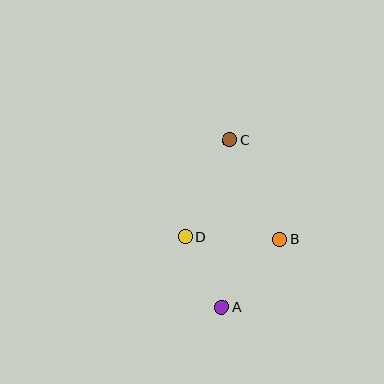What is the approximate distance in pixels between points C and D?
The distance between C and D is approximately 107 pixels.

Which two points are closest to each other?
Points A and D are closest to each other.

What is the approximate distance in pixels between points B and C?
The distance between B and C is approximately 111 pixels.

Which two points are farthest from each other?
Points A and C are farthest from each other.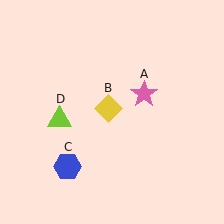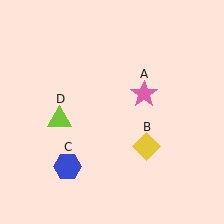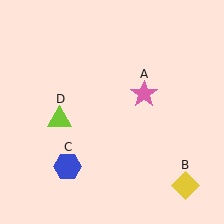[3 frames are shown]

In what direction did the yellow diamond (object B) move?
The yellow diamond (object B) moved down and to the right.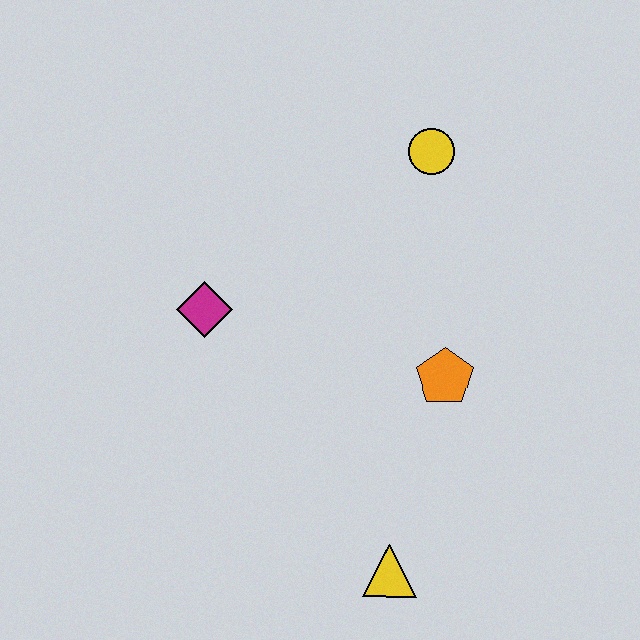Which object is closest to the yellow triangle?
The orange pentagon is closest to the yellow triangle.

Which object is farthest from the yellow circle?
The yellow triangle is farthest from the yellow circle.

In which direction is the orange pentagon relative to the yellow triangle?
The orange pentagon is above the yellow triangle.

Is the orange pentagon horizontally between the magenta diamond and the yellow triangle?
No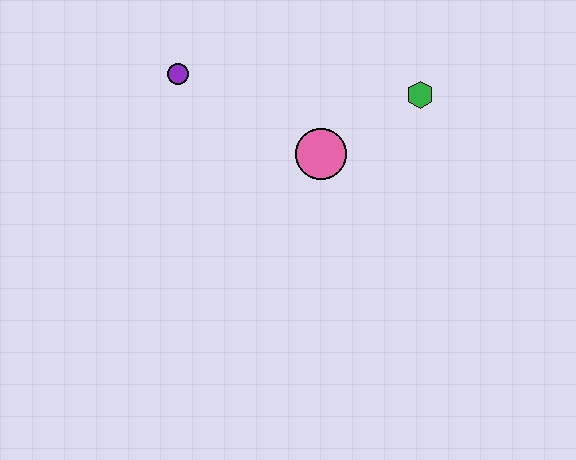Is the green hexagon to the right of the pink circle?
Yes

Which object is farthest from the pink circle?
The purple circle is farthest from the pink circle.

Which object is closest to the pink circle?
The green hexagon is closest to the pink circle.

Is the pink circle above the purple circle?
No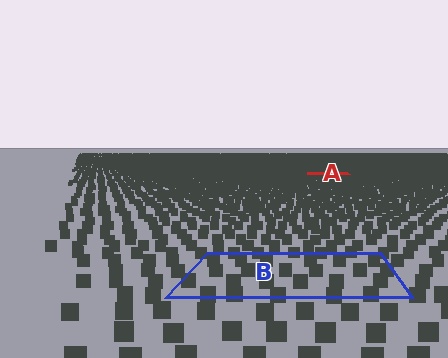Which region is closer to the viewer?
Region B is closer. The texture elements there are larger and more spread out.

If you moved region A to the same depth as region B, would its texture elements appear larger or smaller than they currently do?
They would appear larger. At a closer depth, the same texture elements are projected at a bigger on-screen size.